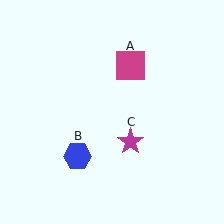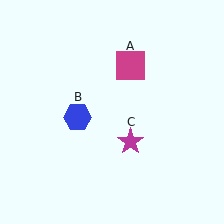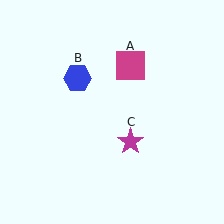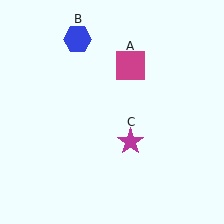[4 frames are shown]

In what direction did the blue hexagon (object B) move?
The blue hexagon (object B) moved up.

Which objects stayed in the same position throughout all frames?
Magenta square (object A) and magenta star (object C) remained stationary.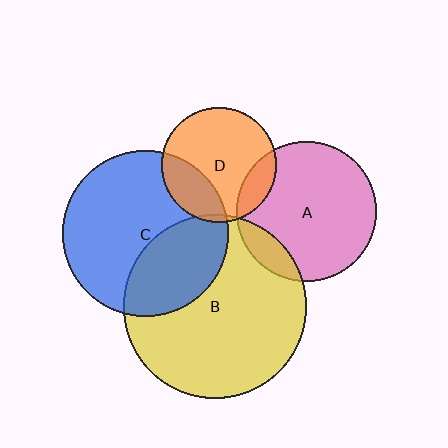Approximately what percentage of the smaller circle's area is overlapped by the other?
Approximately 5%.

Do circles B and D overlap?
Yes.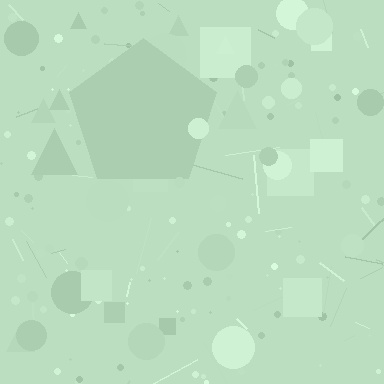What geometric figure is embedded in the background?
A pentagon is embedded in the background.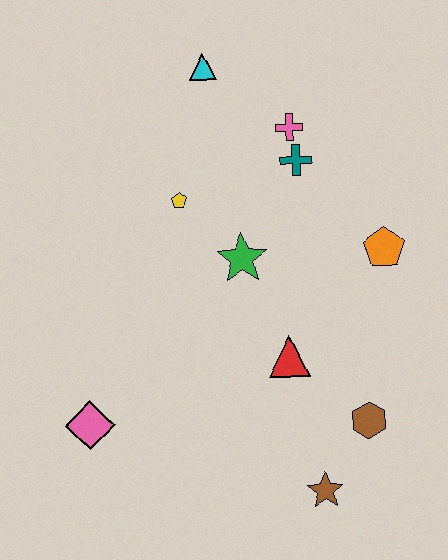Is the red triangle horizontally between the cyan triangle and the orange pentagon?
Yes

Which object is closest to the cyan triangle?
The pink cross is closest to the cyan triangle.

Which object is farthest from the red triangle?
The cyan triangle is farthest from the red triangle.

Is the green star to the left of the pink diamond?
No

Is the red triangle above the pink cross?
No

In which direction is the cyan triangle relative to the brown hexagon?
The cyan triangle is above the brown hexagon.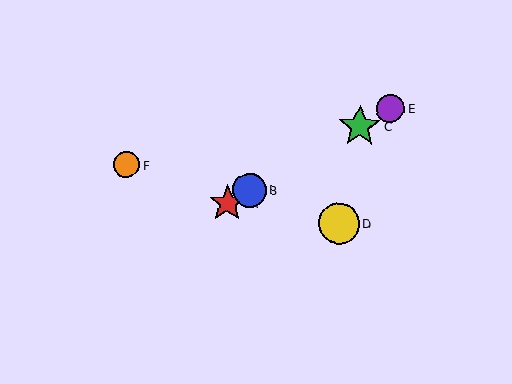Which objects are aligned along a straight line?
Objects A, B, C, E are aligned along a straight line.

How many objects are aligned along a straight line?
4 objects (A, B, C, E) are aligned along a straight line.